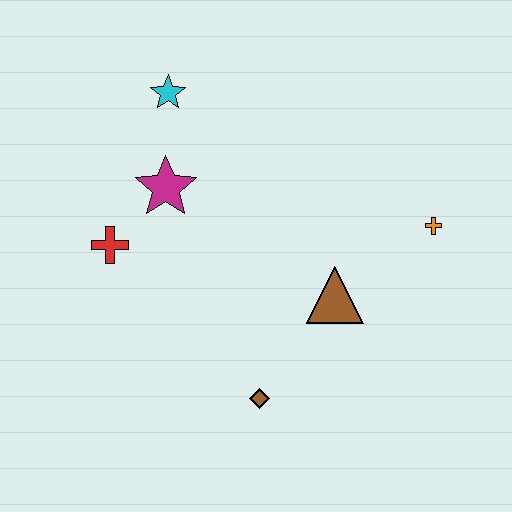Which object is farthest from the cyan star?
The brown diamond is farthest from the cyan star.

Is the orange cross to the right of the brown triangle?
Yes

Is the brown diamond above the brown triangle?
No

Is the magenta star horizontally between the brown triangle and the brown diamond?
No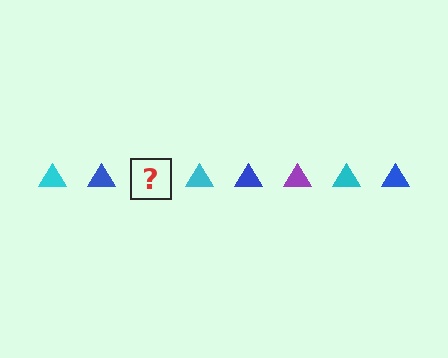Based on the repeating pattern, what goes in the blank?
The blank should be a purple triangle.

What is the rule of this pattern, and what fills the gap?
The rule is that the pattern cycles through cyan, blue, purple triangles. The gap should be filled with a purple triangle.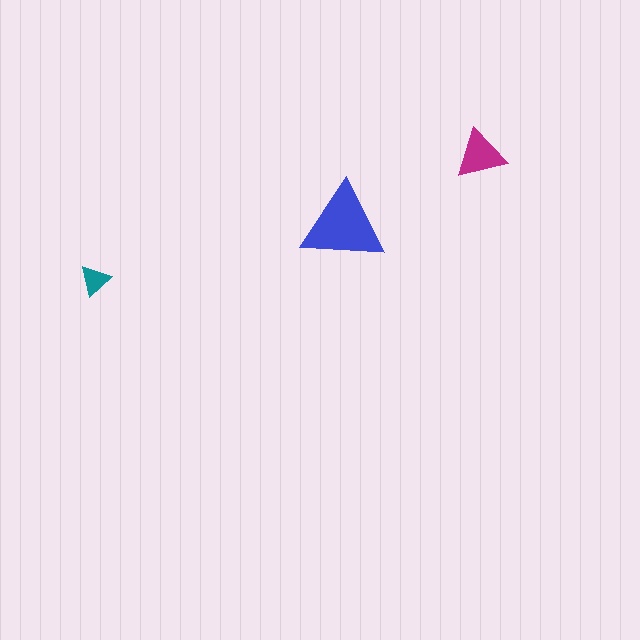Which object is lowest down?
The teal triangle is bottommost.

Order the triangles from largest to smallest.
the blue one, the magenta one, the teal one.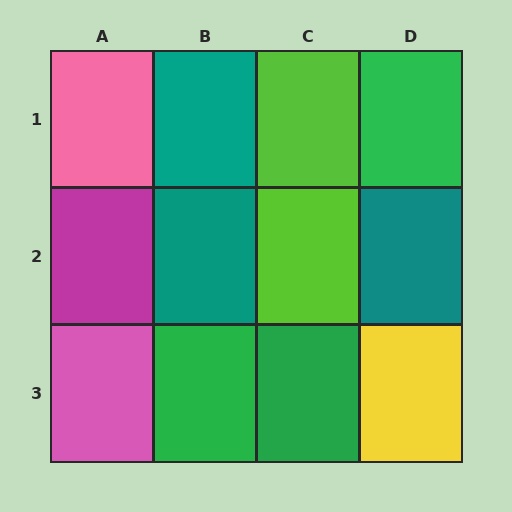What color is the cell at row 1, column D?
Green.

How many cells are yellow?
1 cell is yellow.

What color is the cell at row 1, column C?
Lime.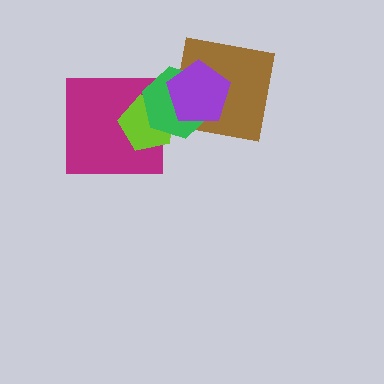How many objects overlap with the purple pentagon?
2 objects overlap with the purple pentagon.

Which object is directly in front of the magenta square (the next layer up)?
The lime pentagon is directly in front of the magenta square.